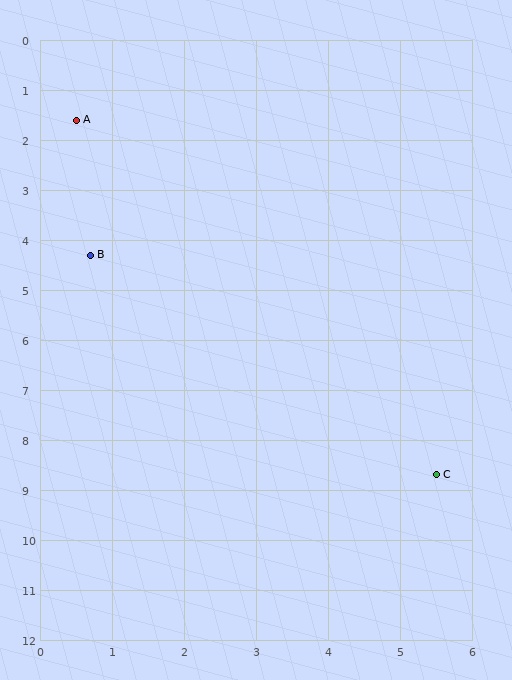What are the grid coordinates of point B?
Point B is at approximately (0.7, 4.3).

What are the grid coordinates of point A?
Point A is at approximately (0.5, 1.6).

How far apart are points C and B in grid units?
Points C and B are about 6.5 grid units apart.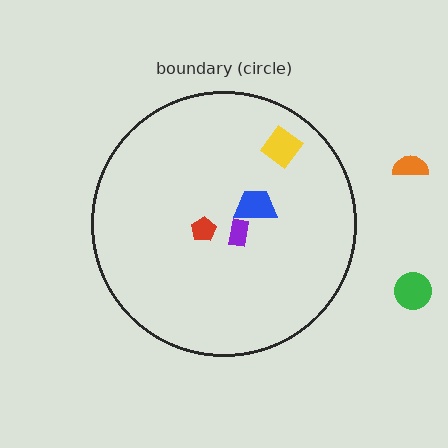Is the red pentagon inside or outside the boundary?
Inside.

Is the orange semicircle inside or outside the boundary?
Outside.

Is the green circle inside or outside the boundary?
Outside.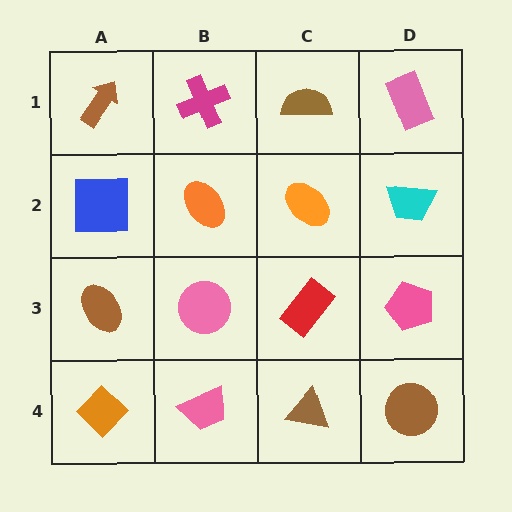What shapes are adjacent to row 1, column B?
An orange ellipse (row 2, column B), a brown arrow (row 1, column A), a brown semicircle (row 1, column C).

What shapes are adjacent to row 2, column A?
A brown arrow (row 1, column A), a brown ellipse (row 3, column A), an orange ellipse (row 2, column B).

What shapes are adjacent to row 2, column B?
A magenta cross (row 1, column B), a pink circle (row 3, column B), a blue square (row 2, column A), an orange ellipse (row 2, column C).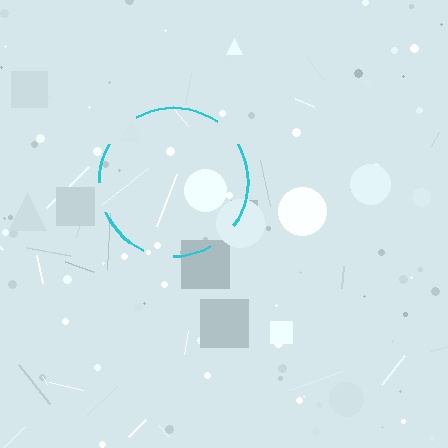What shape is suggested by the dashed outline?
The dashed outline suggests a circle.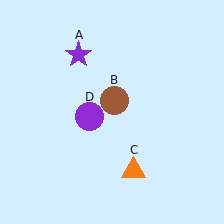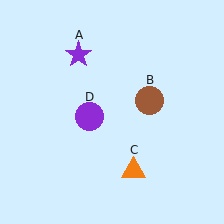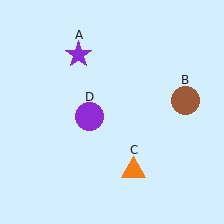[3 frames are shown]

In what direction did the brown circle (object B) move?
The brown circle (object B) moved right.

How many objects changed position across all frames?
1 object changed position: brown circle (object B).